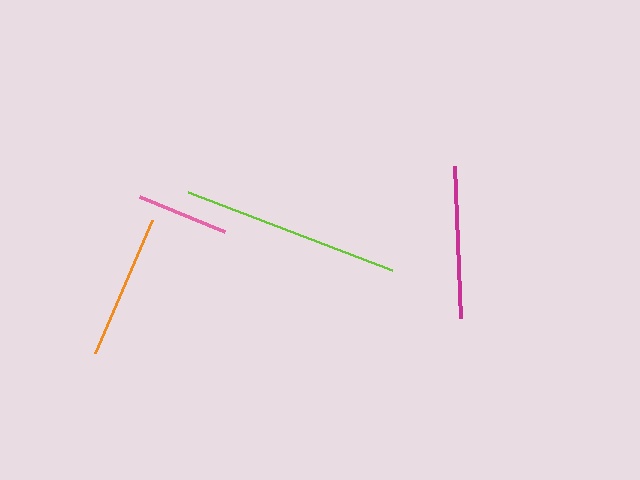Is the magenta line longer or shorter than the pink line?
The magenta line is longer than the pink line.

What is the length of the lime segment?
The lime segment is approximately 218 pixels long.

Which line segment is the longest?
The lime line is the longest at approximately 218 pixels.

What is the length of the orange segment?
The orange segment is approximately 145 pixels long.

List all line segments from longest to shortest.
From longest to shortest: lime, magenta, orange, pink.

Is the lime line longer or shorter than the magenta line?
The lime line is longer than the magenta line.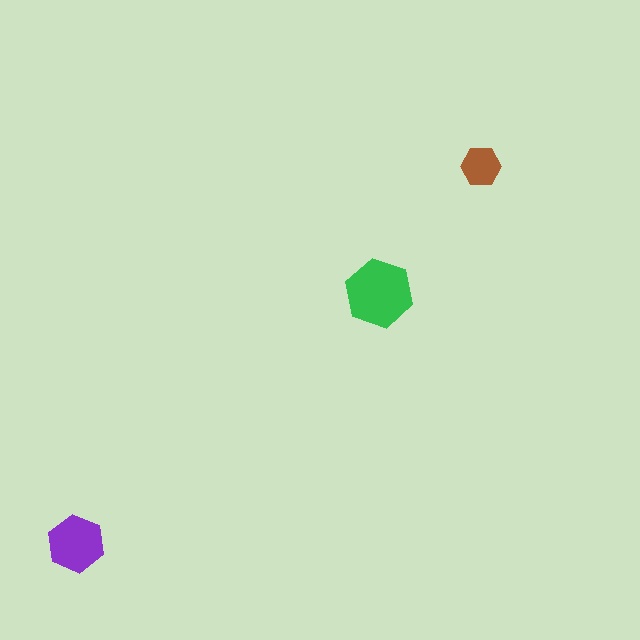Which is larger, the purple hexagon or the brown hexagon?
The purple one.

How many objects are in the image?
There are 3 objects in the image.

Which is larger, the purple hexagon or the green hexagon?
The green one.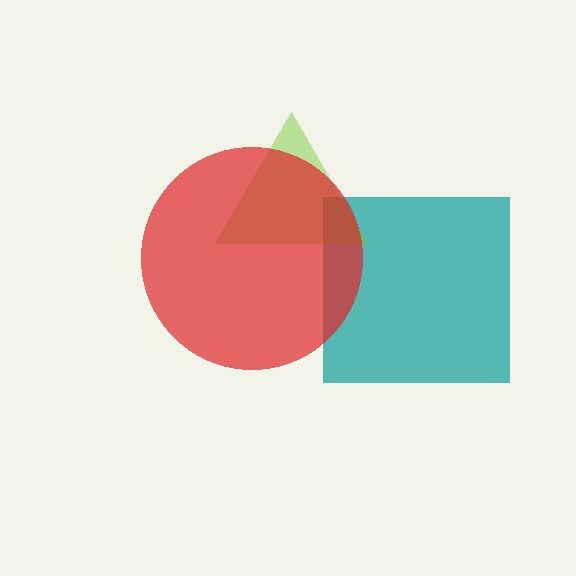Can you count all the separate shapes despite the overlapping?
Yes, there are 3 separate shapes.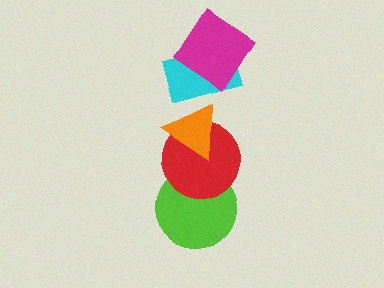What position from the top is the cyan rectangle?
The cyan rectangle is 2nd from the top.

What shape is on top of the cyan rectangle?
The magenta diamond is on top of the cyan rectangle.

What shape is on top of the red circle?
The orange triangle is on top of the red circle.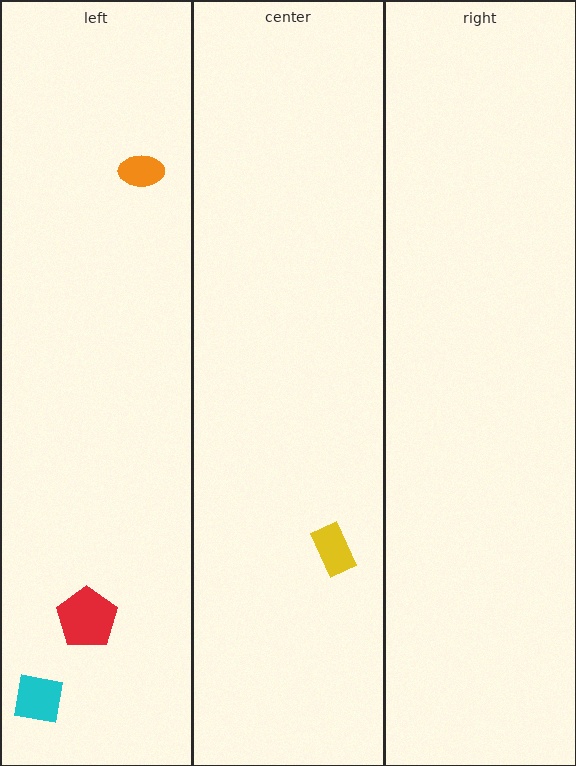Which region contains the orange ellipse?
The left region.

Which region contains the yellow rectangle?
The center region.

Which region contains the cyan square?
The left region.